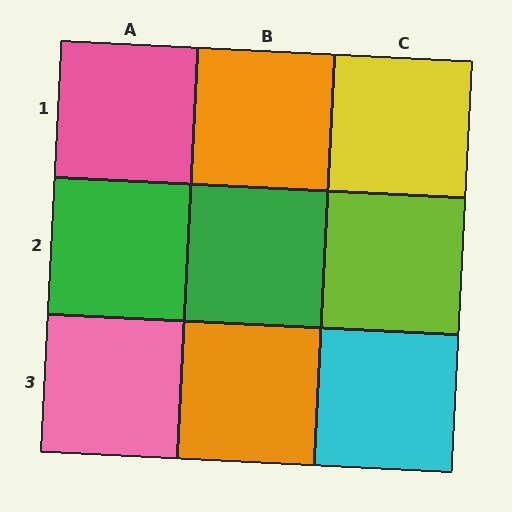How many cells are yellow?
1 cell is yellow.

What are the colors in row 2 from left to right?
Green, green, lime.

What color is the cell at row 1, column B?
Orange.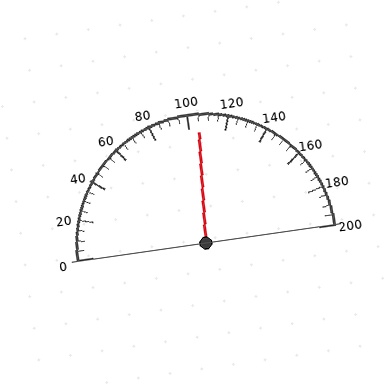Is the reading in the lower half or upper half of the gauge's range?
The reading is in the upper half of the range (0 to 200).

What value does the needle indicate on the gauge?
The needle indicates approximately 105.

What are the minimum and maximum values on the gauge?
The gauge ranges from 0 to 200.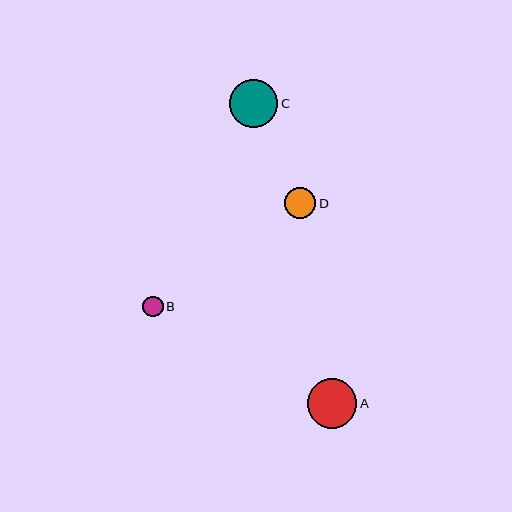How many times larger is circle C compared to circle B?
Circle C is approximately 2.3 times the size of circle B.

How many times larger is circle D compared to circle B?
Circle D is approximately 1.5 times the size of circle B.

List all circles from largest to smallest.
From largest to smallest: A, C, D, B.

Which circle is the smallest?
Circle B is the smallest with a size of approximately 20 pixels.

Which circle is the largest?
Circle A is the largest with a size of approximately 50 pixels.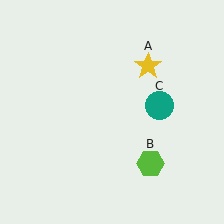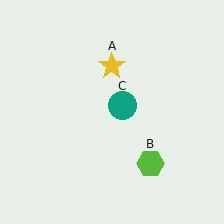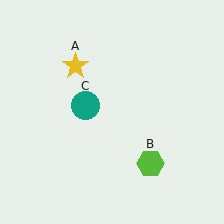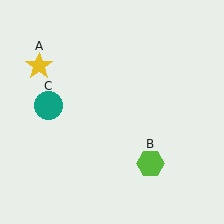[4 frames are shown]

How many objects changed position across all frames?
2 objects changed position: yellow star (object A), teal circle (object C).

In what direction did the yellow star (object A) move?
The yellow star (object A) moved left.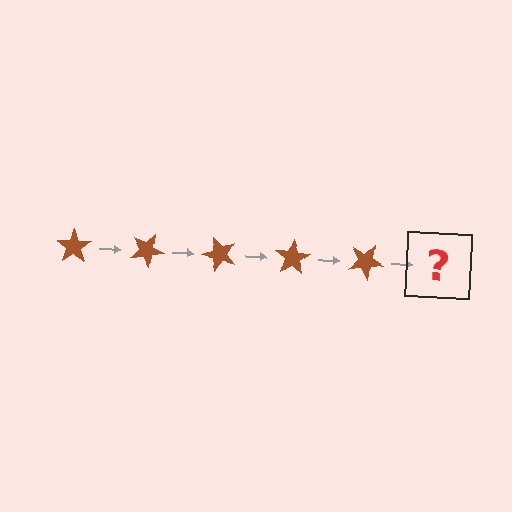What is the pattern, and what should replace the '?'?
The pattern is that the star rotates 25 degrees each step. The '?' should be a brown star rotated 125 degrees.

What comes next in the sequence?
The next element should be a brown star rotated 125 degrees.